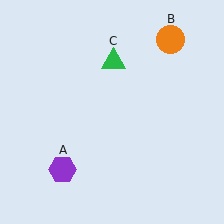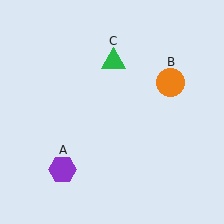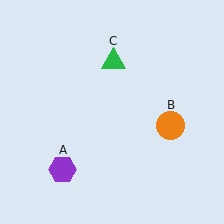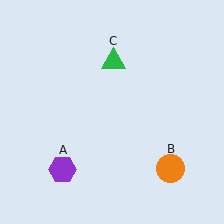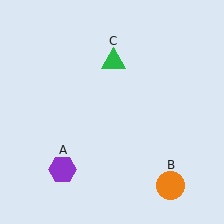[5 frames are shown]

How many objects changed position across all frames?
1 object changed position: orange circle (object B).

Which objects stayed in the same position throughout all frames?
Purple hexagon (object A) and green triangle (object C) remained stationary.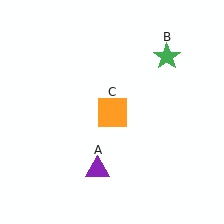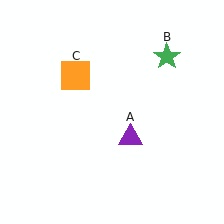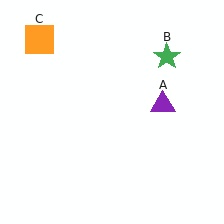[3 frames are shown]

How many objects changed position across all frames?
2 objects changed position: purple triangle (object A), orange square (object C).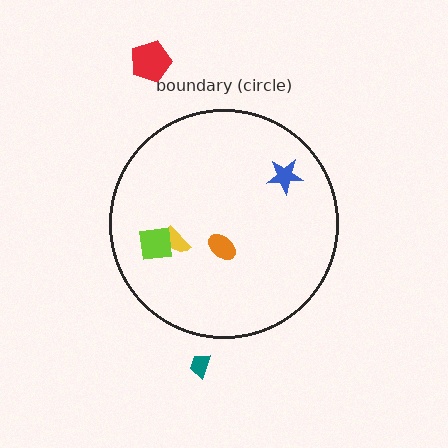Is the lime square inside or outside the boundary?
Inside.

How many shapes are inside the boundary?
4 inside, 2 outside.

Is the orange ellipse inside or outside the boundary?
Inside.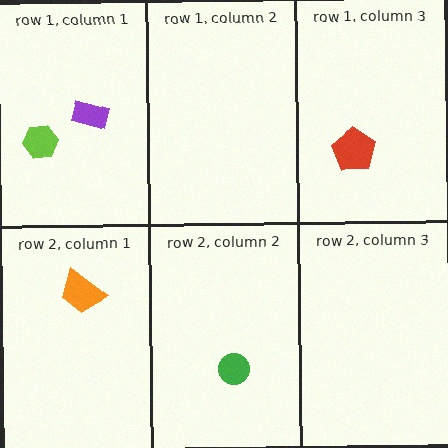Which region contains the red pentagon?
The row 1, column 3 region.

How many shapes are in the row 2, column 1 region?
1.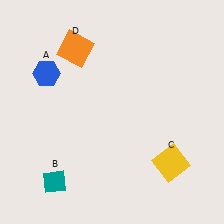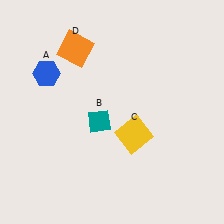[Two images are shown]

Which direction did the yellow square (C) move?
The yellow square (C) moved left.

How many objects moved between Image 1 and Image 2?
2 objects moved between the two images.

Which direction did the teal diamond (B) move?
The teal diamond (B) moved up.